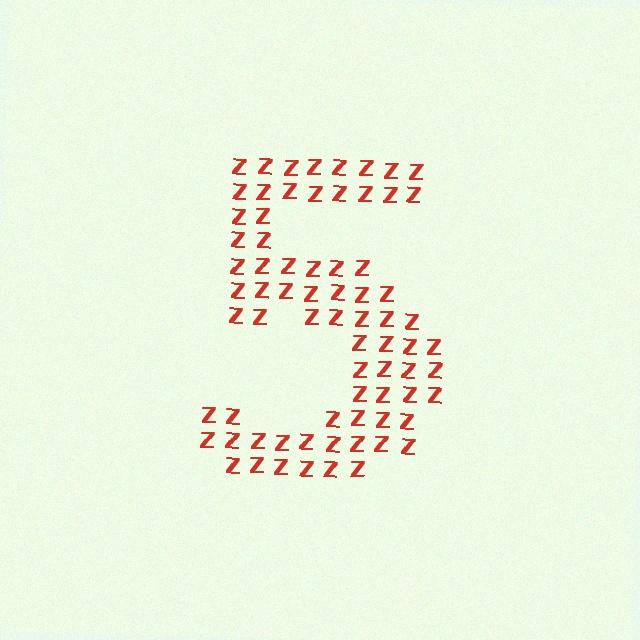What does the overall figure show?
The overall figure shows the digit 5.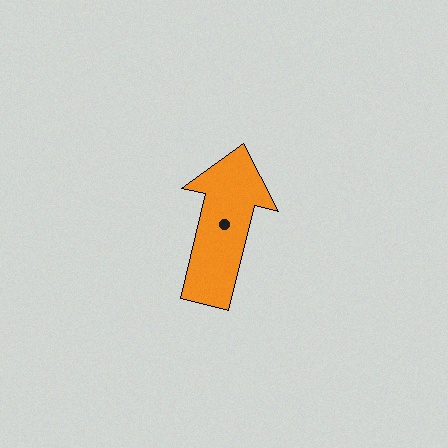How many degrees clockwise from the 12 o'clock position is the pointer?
Approximately 14 degrees.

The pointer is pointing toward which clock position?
Roughly 12 o'clock.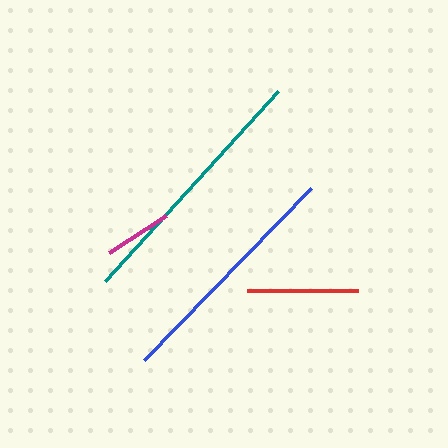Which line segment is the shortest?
The magenta line is the shortest at approximately 68 pixels.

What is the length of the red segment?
The red segment is approximately 111 pixels long.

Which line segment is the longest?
The teal line is the longest at approximately 257 pixels.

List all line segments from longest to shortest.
From longest to shortest: teal, blue, red, magenta.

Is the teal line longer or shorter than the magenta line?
The teal line is longer than the magenta line.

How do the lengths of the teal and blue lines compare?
The teal and blue lines are approximately the same length.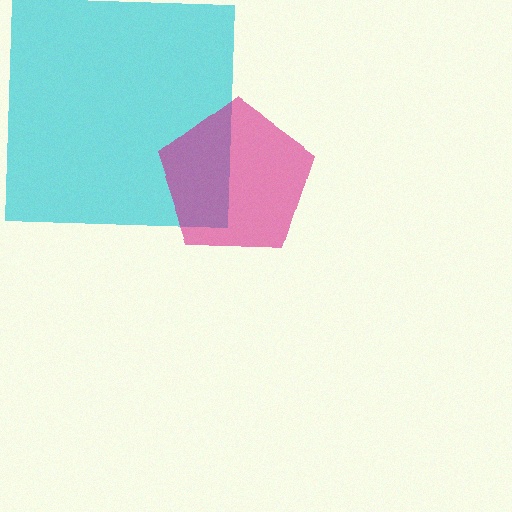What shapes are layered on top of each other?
The layered shapes are: a cyan square, a magenta pentagon.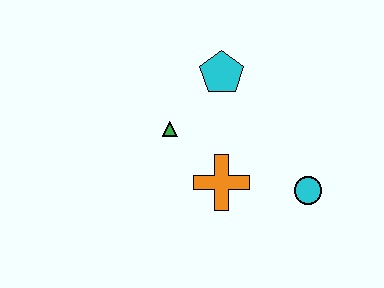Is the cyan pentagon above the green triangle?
Yes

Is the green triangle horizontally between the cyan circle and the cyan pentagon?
No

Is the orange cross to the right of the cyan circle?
No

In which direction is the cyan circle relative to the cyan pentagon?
The cyan circle is below the cyan pentagon.